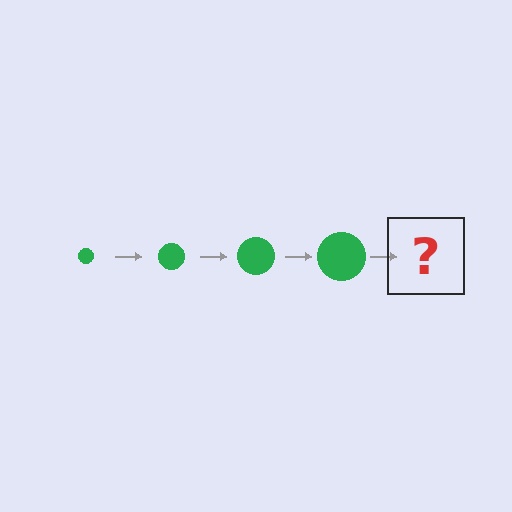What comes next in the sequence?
The next element should be a green circle, larger than the previous one.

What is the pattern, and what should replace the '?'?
The pattern is that the circle gets progressively larger each step. The '?' should be a green circle, larger than the previous one.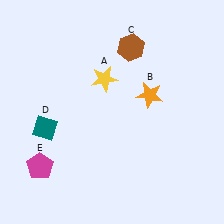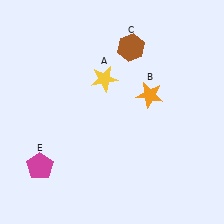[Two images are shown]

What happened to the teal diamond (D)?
The teal diamond (D) was removed in Image 2. It was in the bottom-left area of Image 1.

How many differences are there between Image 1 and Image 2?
There is 1 difference between the two images.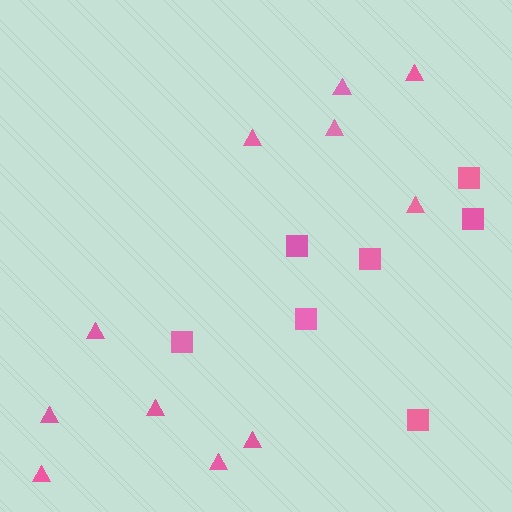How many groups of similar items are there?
There are 2 groups: one group of triangles (11) and one group of squares (7).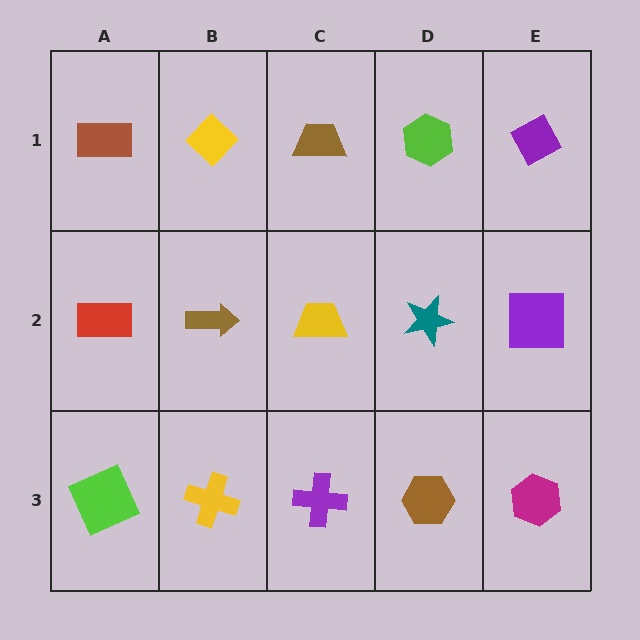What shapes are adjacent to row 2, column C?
A brown trapezoid (row 1, column C), a purple cross (row 3, column C), a brown arrow (row 2, column B), a teal star (row 2, column D).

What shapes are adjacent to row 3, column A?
A red rectangle (row 2, column A), a yellow cross (row 3, column B).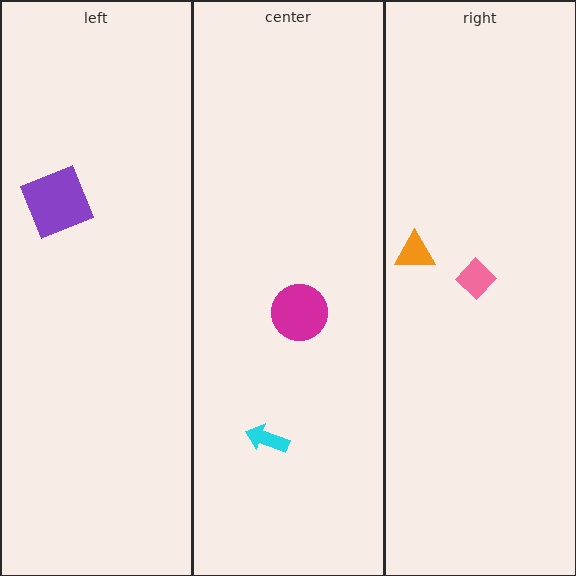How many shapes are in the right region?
2.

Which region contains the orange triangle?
The right region.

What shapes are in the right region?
The pink diamond, the orange triangle.